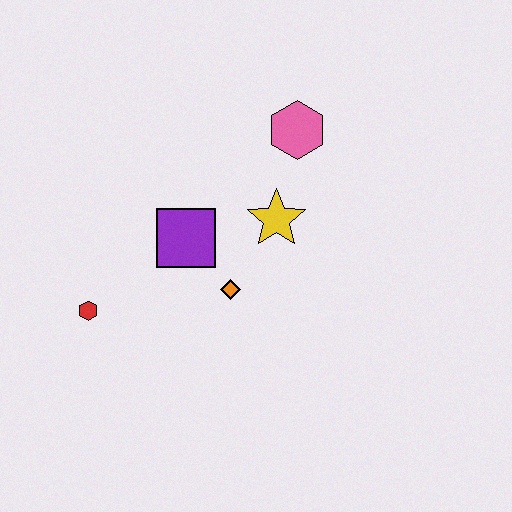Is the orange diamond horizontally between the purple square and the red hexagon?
No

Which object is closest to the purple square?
The orange diamond is closest to the purple square.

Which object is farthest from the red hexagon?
The pink hexagon is farthest from the red hexagon.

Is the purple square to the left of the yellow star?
Yes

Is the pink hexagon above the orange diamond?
Yes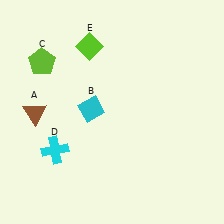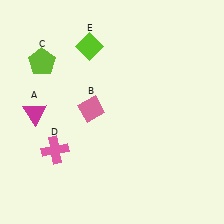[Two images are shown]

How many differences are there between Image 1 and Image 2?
There are 3 differences between the two images.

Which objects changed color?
A changed from brown to magenta. B changed from cyan to pink. D changed from cyan to pink.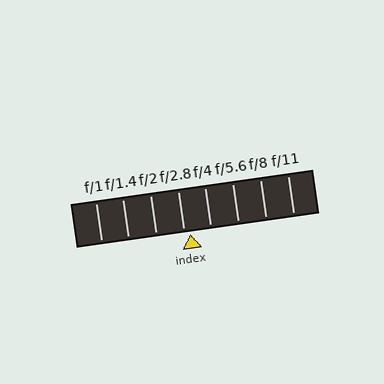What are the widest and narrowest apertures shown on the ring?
The widest aperture shown is f/1 and the narrowest is f/11.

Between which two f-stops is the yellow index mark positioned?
The index mark is between f/2.8 and f/4.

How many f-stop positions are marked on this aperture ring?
There are 8 f-stop positions marked.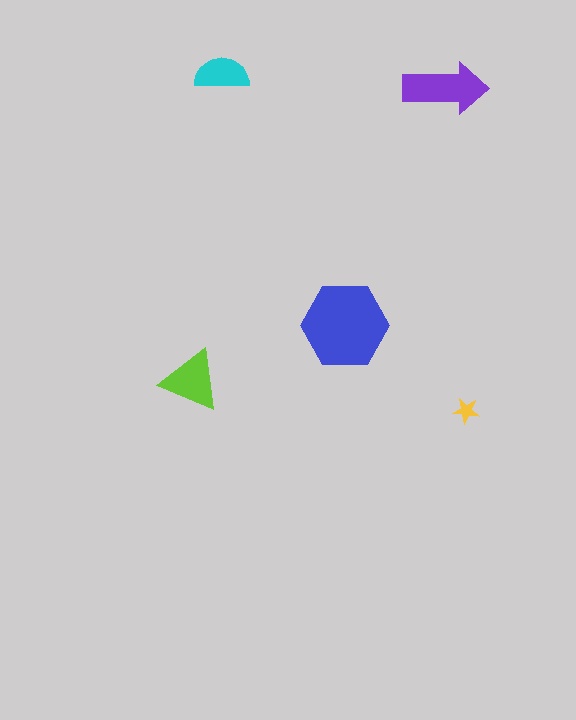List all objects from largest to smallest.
The blue hexagon, the purple arrow, the lime triangle, the cyan semicircle, the yellow star.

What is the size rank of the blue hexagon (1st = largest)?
1st.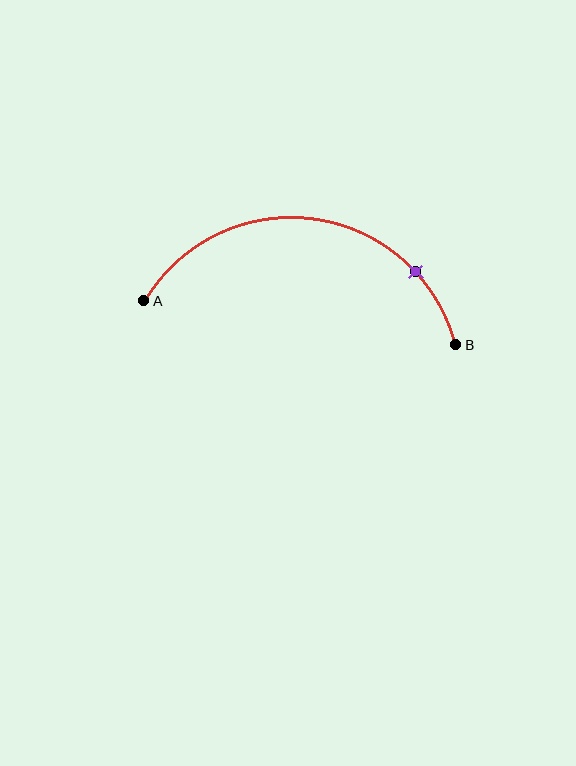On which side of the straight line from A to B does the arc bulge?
The arc bulges above the straight line connecting A and B.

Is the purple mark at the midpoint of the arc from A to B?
No. The purple mark lies on the arc but is closer to endpoint B. The arc midpoint would be at the point on the curve equidistant along the arc from both A and B.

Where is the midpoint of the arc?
The arc midpoint is the point on the curve farthest from the straight line joining A and B. It sits above that line.